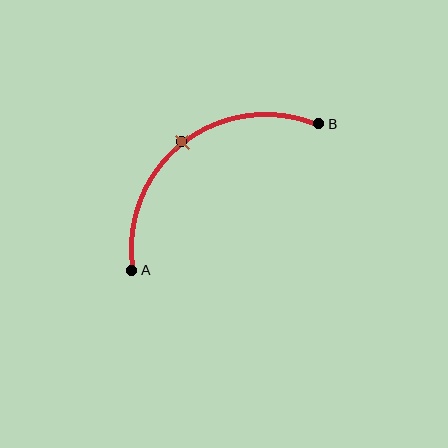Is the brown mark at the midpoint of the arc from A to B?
Yes. The brown mark lies on the arc at equal arc-length from both A and B — it is the arc midpoint.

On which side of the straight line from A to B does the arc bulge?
The arc bulges above and to the left of the straight line connecting A and B.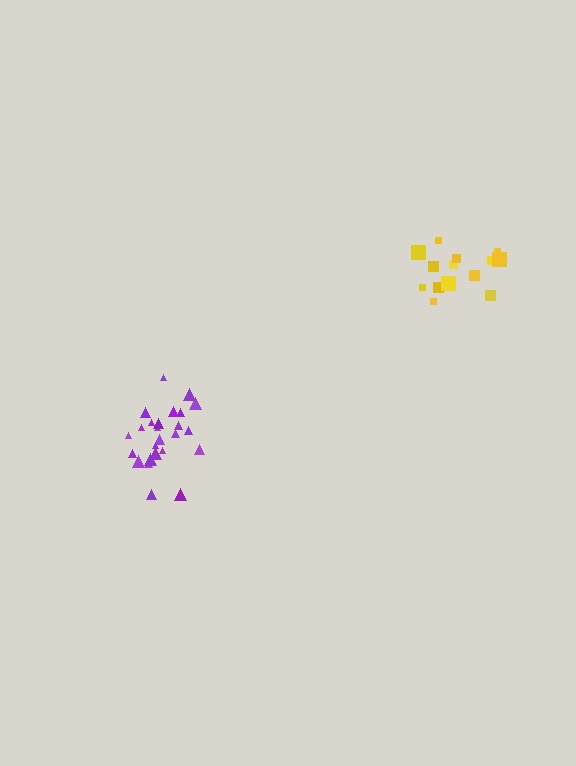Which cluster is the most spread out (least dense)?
Yellow.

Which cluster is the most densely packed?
Purple.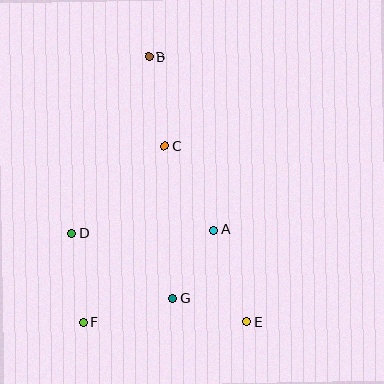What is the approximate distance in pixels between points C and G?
The distance between C and G is approximately 152 pixels.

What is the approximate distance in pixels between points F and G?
The distance between F and G is approximately 92 pixels.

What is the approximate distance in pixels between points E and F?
The distance between E and F is approximately 164 pixels.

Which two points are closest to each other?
Points E and G are closest to each other.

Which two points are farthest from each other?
Points B and E are farthest from each other.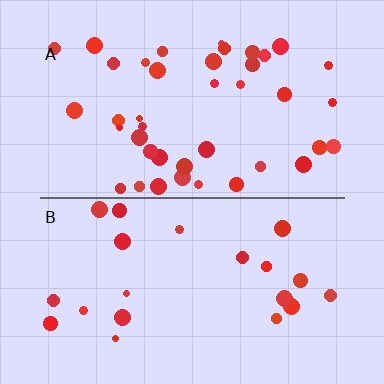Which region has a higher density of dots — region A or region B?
A (the top).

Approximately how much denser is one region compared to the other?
Approximately 2.0× — region A over region B.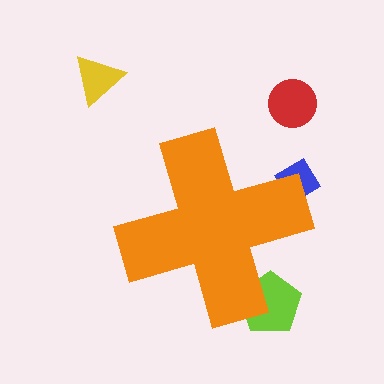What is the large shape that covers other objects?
An orange cross.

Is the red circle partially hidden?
No, the red circle is fully visible.